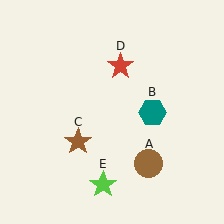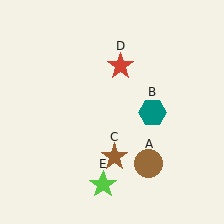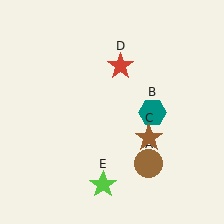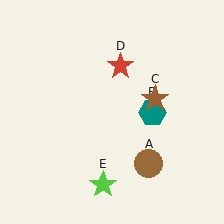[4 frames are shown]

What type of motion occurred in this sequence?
The brown star (object C) rotated counterclockwise around the center of the scene.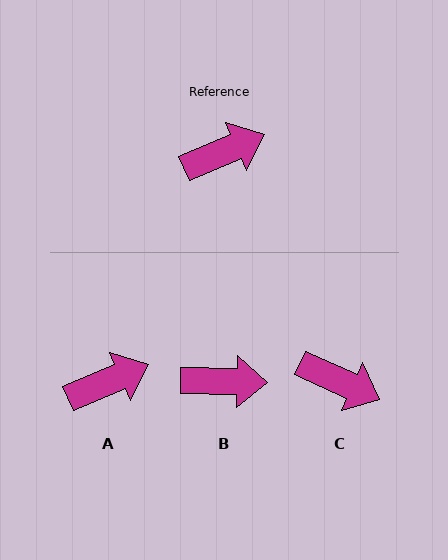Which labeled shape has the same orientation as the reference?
A.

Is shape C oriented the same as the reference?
No, it is off by about 48 degrees.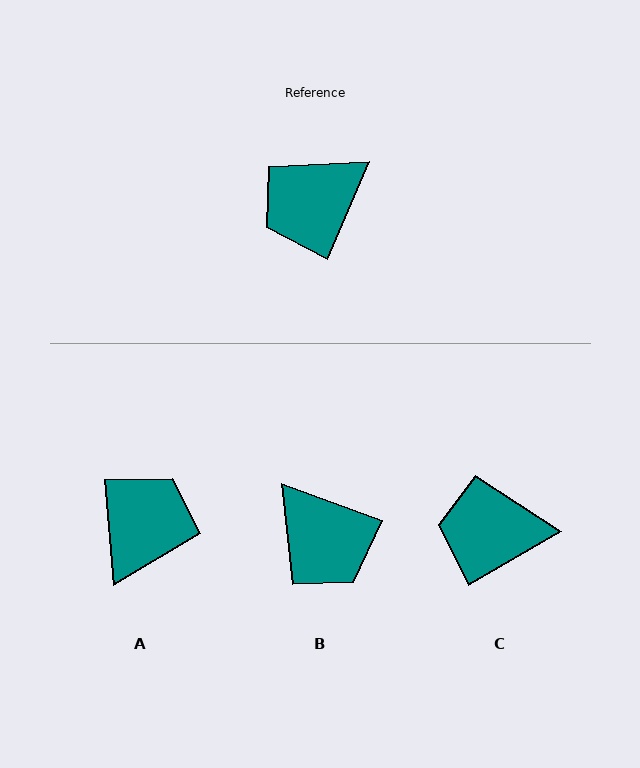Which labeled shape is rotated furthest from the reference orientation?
A, about 152 degrees away.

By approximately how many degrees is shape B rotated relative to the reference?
Approximately 93 degrees counter-clockwise.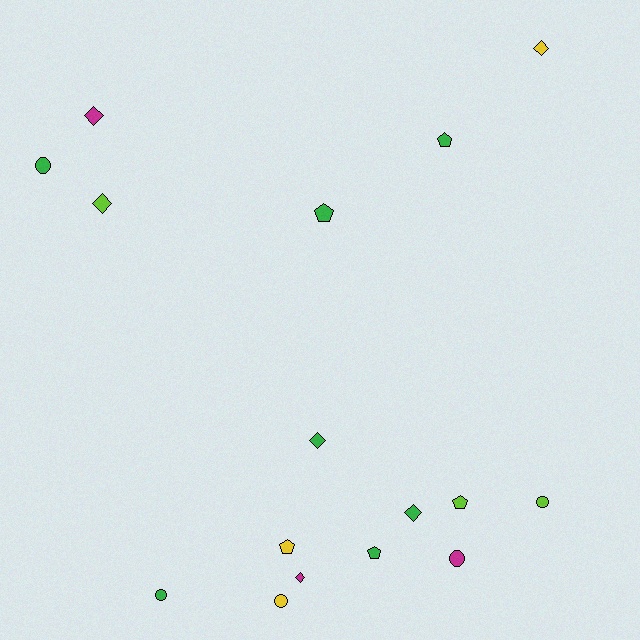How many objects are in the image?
There are 16 objects.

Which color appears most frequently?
Green, with 7 objects.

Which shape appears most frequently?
Diamond, with 6 objects.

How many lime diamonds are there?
There is 1 lime diamond.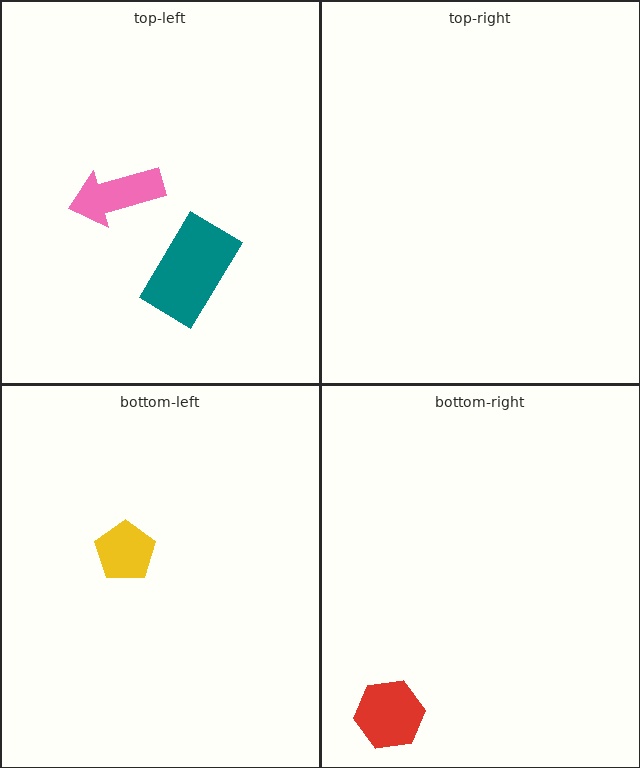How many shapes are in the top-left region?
2.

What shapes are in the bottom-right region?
The red hexagon.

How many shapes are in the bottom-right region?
1.